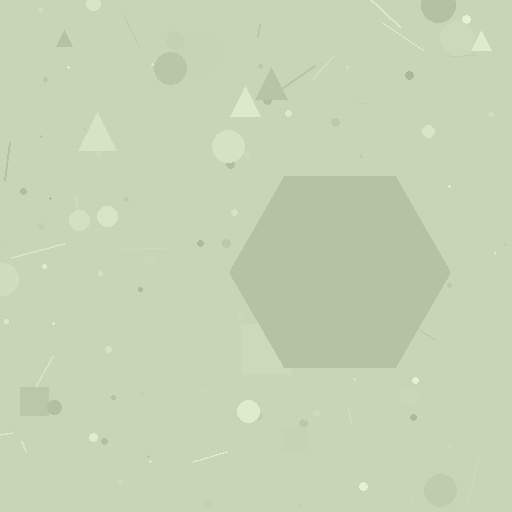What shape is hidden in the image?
A hexagon is hidden in the image.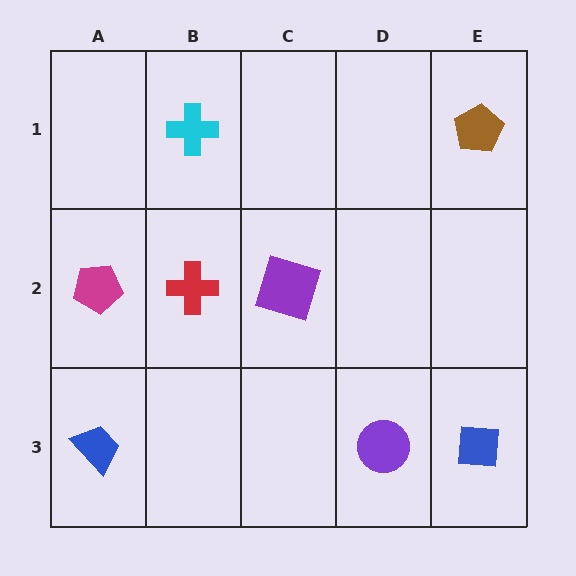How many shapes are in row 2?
3 shapes.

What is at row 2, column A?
A magenta pentagon.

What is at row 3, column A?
A blue trapezoid.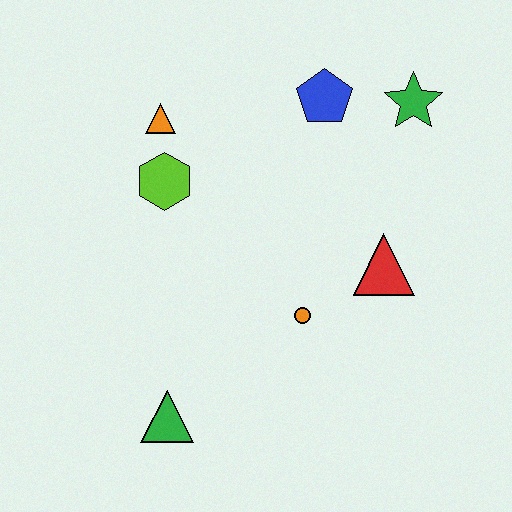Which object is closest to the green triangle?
The orange circle is closest to the green triangle.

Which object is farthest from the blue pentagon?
The green triangle is farthest from the blue pentagon.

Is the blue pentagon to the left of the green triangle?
No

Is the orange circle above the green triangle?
Yes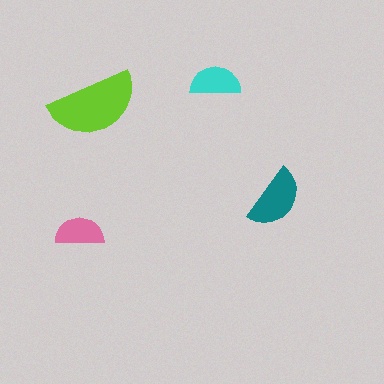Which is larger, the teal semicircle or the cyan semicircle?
The teal one.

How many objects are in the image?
There are 4 objects in the image.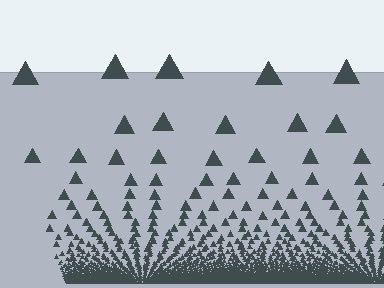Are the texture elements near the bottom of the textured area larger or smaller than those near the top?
Smaller. The gradient is inverted — elements near the bottom are smaller and denser.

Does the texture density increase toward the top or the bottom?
Density increases toward the bottom.